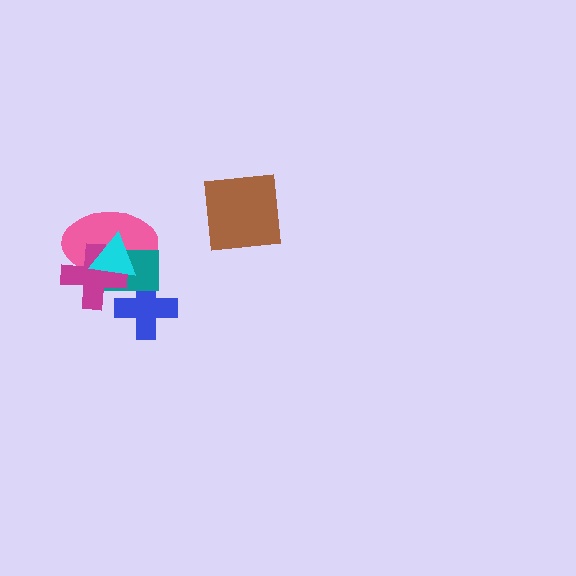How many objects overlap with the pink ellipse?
3 objects overlap with the pink ellipse.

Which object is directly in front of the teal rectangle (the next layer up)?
The magenta cross is directly in front of the teal rectangle.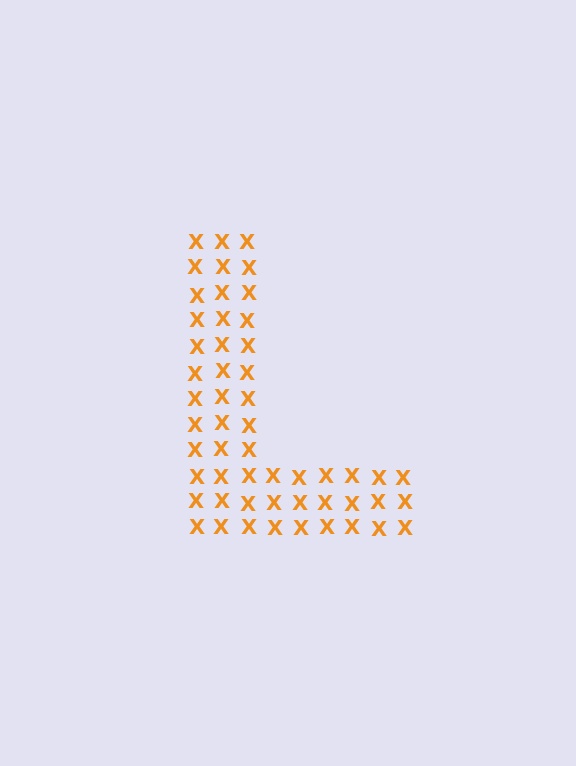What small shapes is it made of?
It is made of small letter X's.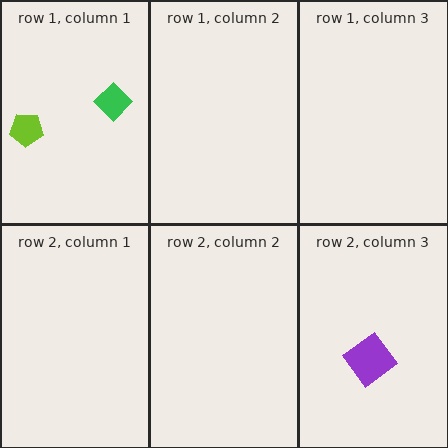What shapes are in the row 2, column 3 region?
The purple diamond.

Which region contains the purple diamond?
The row 2, column 3 region.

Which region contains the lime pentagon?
The row 1, column 1 region.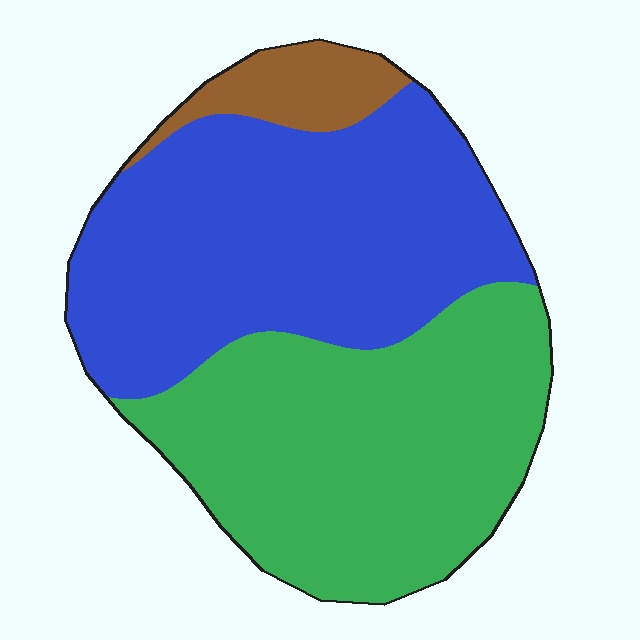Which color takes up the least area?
Brown, at roughly 10%.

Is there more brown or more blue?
Blue.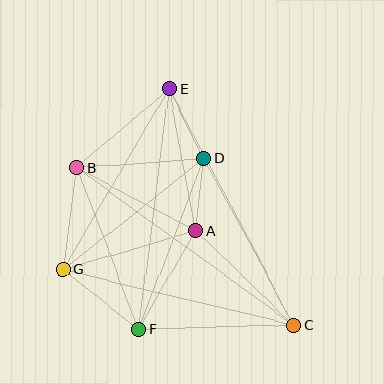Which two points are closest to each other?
Points A and D are closest to each other.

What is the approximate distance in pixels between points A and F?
The distance between A and F is approximately 113 pixels.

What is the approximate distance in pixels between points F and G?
The distance between F and G is approximately 97 pixels.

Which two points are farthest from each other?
Points B and C are farthest from each other.